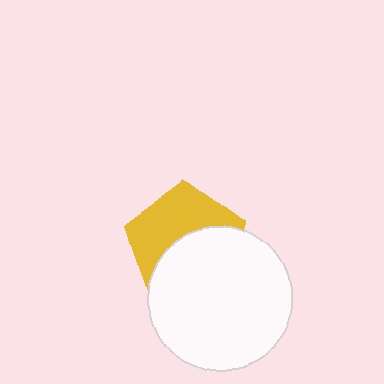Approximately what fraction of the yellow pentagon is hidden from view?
Roughly 50% of the yellow pentagon is hidden behind the white circle.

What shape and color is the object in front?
The object in front is a white circle.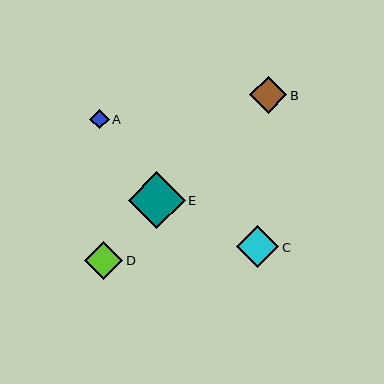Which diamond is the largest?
Diamond E is the largest with a size of approximately 57 pixels.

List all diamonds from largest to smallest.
From largest to smallest: E, C, D, B, A.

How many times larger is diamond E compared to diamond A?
Diamond E is approximately 2.9 times the size of diamond A.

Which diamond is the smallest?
Diamond A is the smallest with a size of approximately 20 pixels.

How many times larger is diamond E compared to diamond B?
Diamond E is approximately 1.5 times the size of diamond B.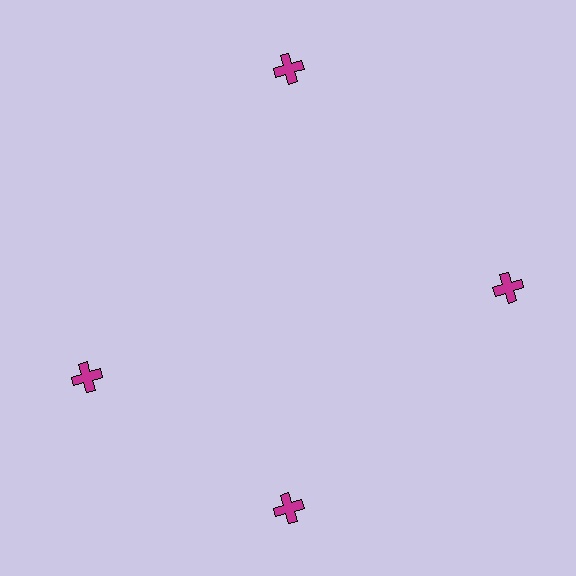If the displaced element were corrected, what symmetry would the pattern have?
It would have 4-fold rotational symmetry — the pattern would map onto itself every 90 degrees.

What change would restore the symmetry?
The symmetry would be restored by rotating it back into even spacing with its neighbors so that all 4 crosses sit at equal angles and equal distance from the center.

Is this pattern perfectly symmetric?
No. The 4 magenta crosses are arranged in a ring, but one element near the 9 o'clock position is rotated out of alignment along the ring, breaking the 4-fold rotational symmetry.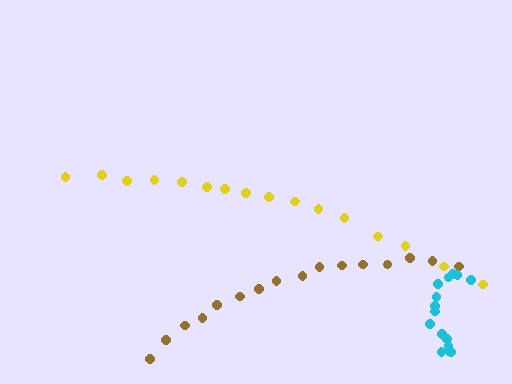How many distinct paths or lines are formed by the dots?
There are 3 distinct paths.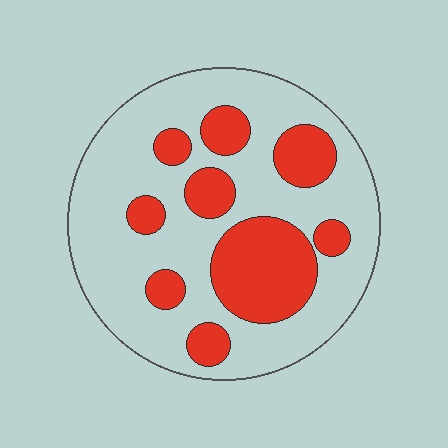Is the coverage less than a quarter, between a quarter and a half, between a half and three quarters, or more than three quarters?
Between a quarter and a half.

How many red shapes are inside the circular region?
9.